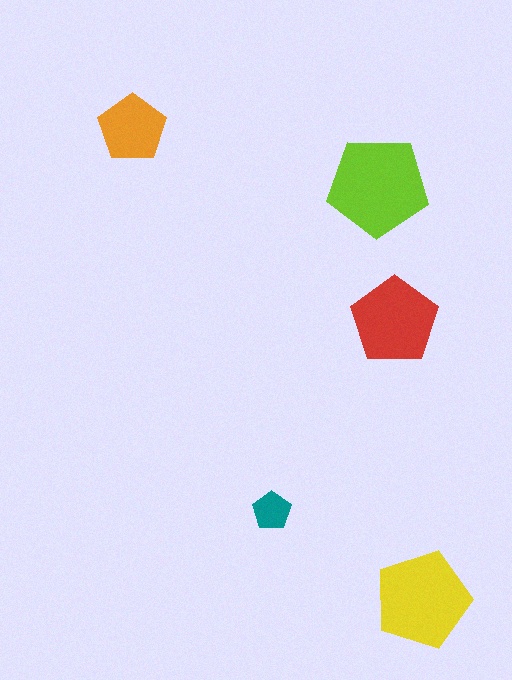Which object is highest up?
The orange pentagon is topmost.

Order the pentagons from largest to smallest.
the lime one, the yellow one, the red one, the orange one, the teal one.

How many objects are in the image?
There are 5 objects in the image.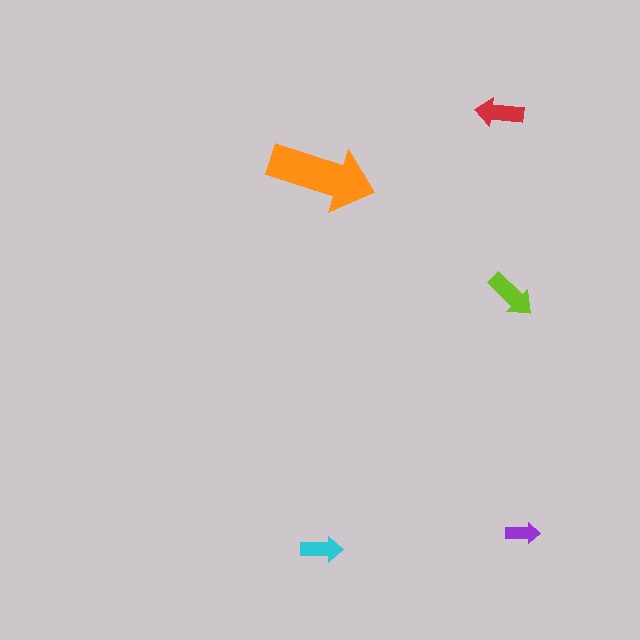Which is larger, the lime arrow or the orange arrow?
The orange one.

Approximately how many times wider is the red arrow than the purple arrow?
About 1.5 times wider.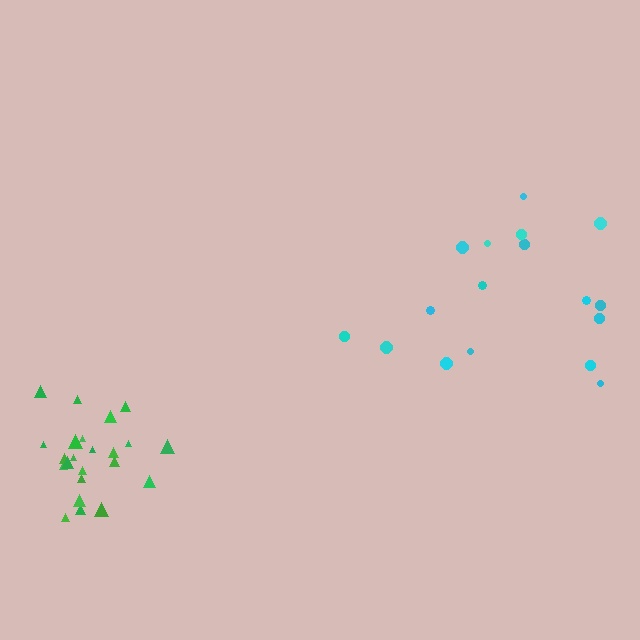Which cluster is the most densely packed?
Green.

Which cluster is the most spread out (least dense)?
Cyan.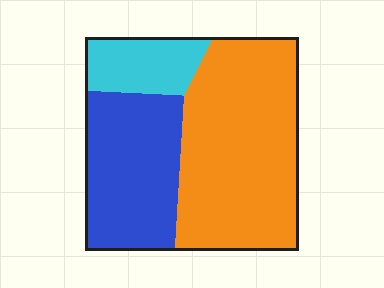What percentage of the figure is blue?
Blue takes up about one third (1/3) of the figure.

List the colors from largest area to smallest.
From largest to smallest: orange, blue, cyan.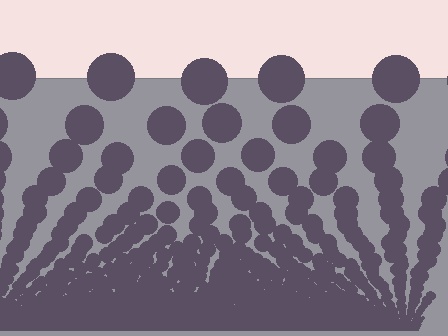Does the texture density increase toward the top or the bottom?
Density increases toward the bottom.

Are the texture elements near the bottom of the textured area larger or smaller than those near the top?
Smaller. The gradient is inverted — elements near the bottom are smaller and denser.